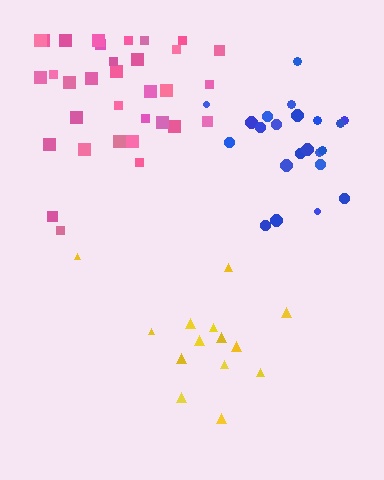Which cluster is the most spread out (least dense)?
Yellow.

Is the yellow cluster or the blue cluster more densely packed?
Blue.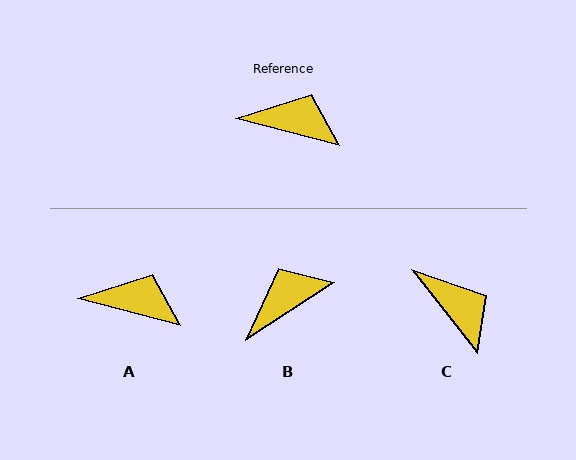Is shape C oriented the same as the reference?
No, it is off by about 37 degrees.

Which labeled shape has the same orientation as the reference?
A.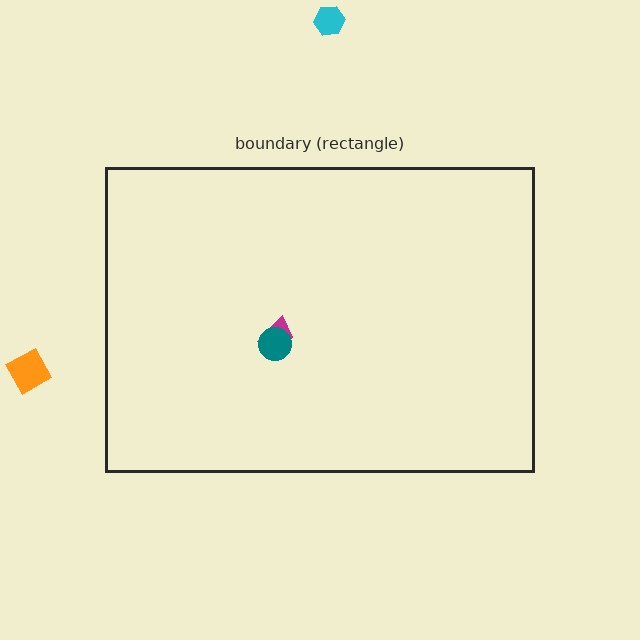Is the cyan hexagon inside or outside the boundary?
Outside.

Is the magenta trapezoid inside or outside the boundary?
Inside.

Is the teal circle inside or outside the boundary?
Inside.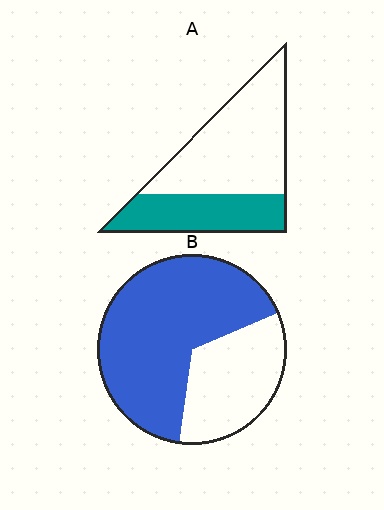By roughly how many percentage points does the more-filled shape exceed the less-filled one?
By roughly 30 percentage points (B over A).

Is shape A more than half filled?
No.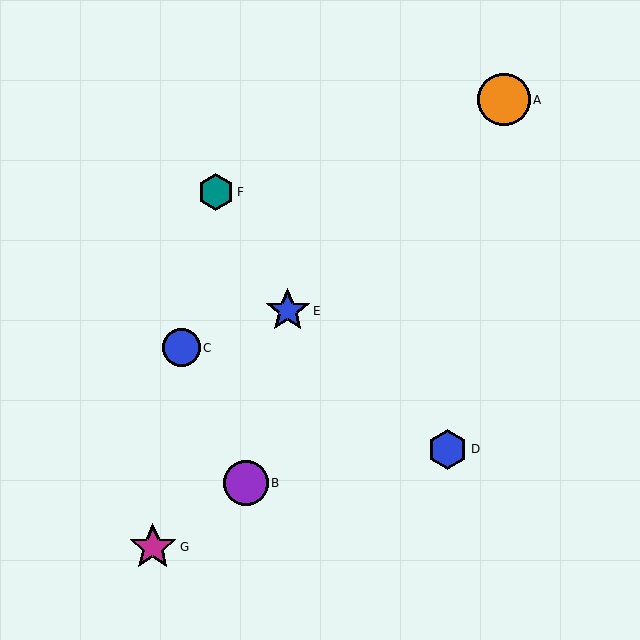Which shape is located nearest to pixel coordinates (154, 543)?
The magenta star (labeled G) at (153, 547) is nearest to that location.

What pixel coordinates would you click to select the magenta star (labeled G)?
Click at (153, 547) to select the magenta star G.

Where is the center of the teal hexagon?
The center of the teal hexagon is at (216, 192).